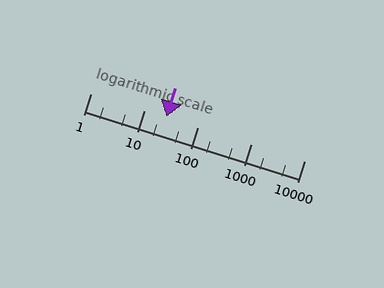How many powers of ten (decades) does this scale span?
The scale spans 4 decades, from 1 to 10000.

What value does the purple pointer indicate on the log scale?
The pointer indicates approximately 26.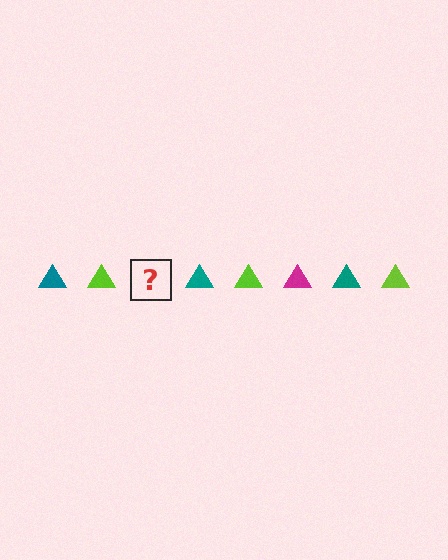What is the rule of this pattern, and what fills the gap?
The rule is that the pattern cycles through teal, lime, magenta triangles. The gap should be filled with a magenta triangle.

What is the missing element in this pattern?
The missing element is a magenta triangle.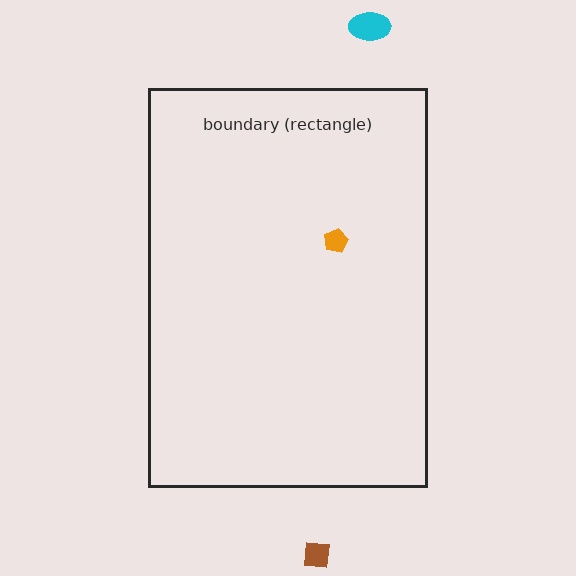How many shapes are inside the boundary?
1 inside, 2 outside.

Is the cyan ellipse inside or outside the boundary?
Outside.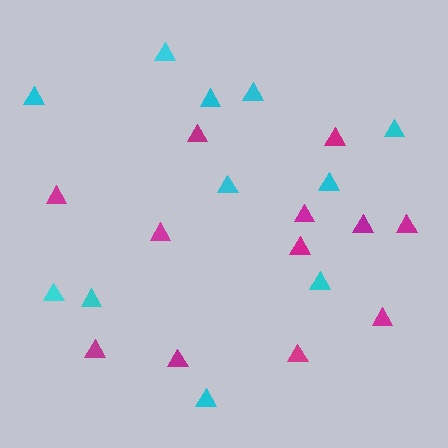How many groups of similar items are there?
There are 2 groups: one group of magenta triangles (12) and one group of cyan triangles (11).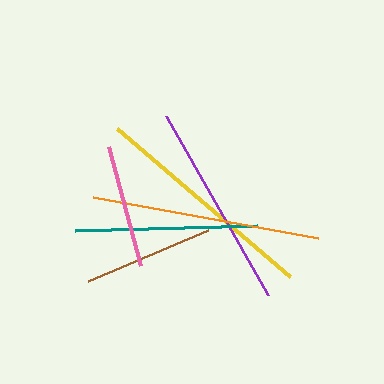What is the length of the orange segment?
The orange segment is approximately 229 pixels long.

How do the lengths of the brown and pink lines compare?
The brown and pink lines are approximately the same length.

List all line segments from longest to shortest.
From longest to shortest: orange, yellow, purple, teal, brown, pink.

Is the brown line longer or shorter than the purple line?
The purple line is longer than the brown line.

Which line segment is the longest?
The orange line is the longest at approximately 229 pixels.